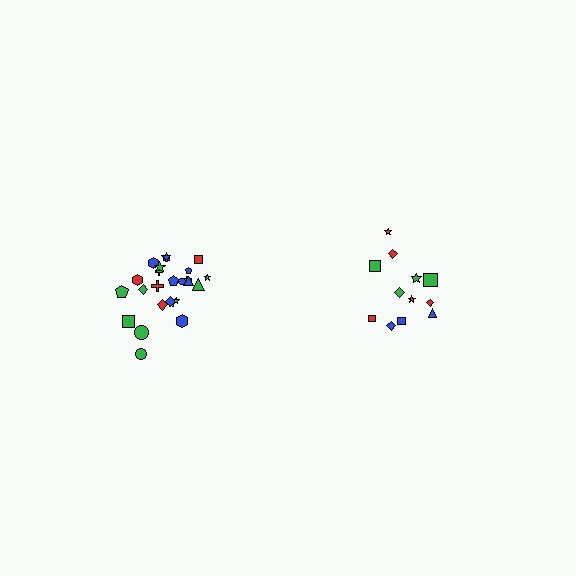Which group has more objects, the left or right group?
The left group.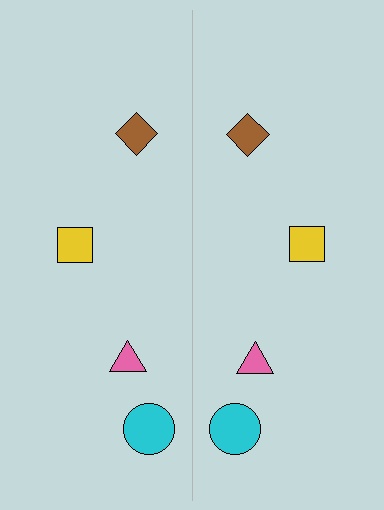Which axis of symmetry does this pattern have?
The pattern has a vertical axis of symmetry running through the center of the image.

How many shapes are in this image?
There are 8 shapes in this image.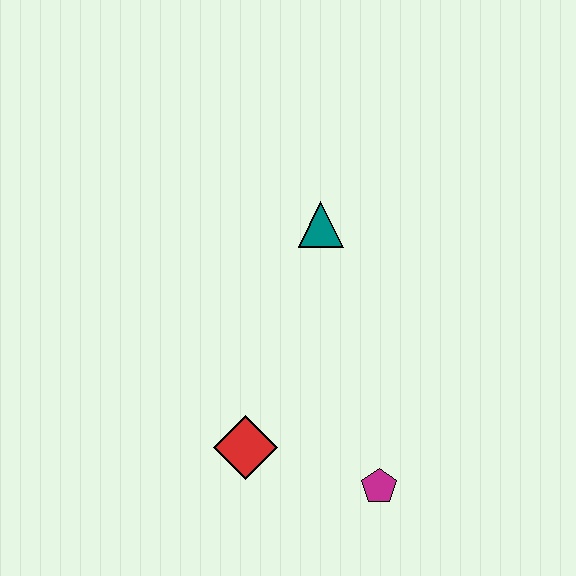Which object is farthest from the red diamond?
The teal triangle is farthest from the red diamond.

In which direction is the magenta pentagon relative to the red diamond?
The magenta pentagon is to the right of the red diamond.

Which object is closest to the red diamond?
The magenta pentagon is closest to the red diamond.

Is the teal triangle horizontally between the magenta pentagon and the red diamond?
Yes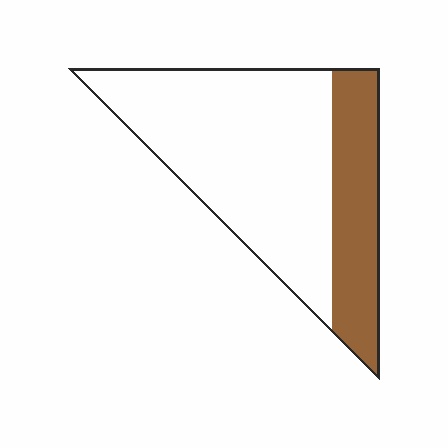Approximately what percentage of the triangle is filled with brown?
Approximately 30%.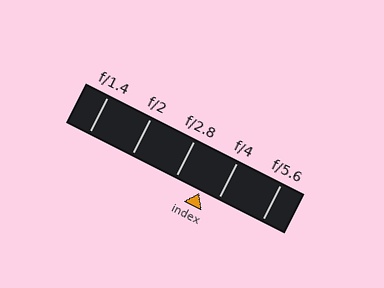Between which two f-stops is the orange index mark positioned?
The index mark is between f/2.8 and f/4.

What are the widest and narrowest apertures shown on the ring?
The widest aperture shown is f/1.4 and the narrowest is f/5.6.